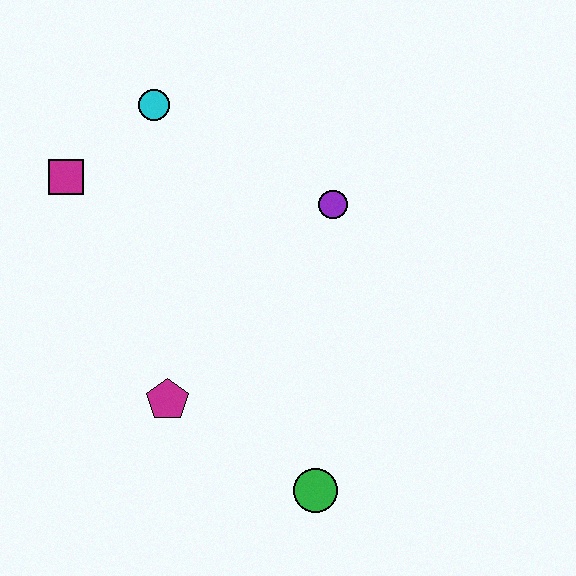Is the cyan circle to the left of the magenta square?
No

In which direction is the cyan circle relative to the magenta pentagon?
The cyan circle is above the magenta pentagon.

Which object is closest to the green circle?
The magenta pentagon is closest to the green circle.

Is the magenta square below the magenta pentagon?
No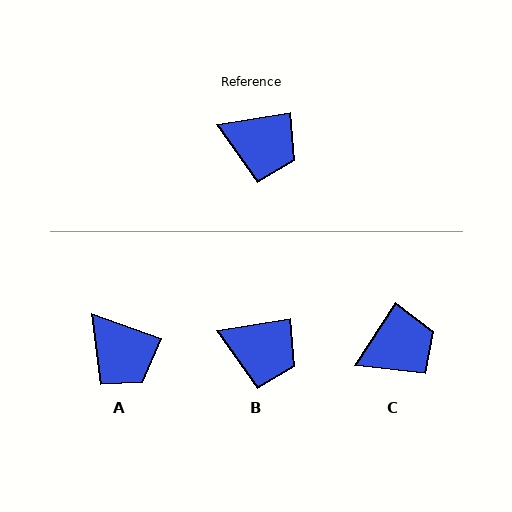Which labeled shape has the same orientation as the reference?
B.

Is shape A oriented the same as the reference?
No, it is off by about 28 degrees.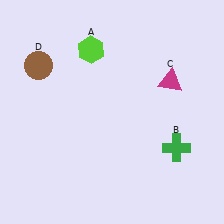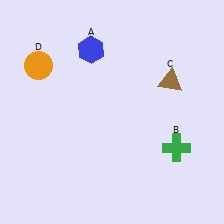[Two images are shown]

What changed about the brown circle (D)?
In Image 1, D is brown. In Image 2, it changed to orange.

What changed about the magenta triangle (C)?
In Image 1, C is magenta. In Image 2, it changed to brown.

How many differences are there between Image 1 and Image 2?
There are 3 differences between the two images.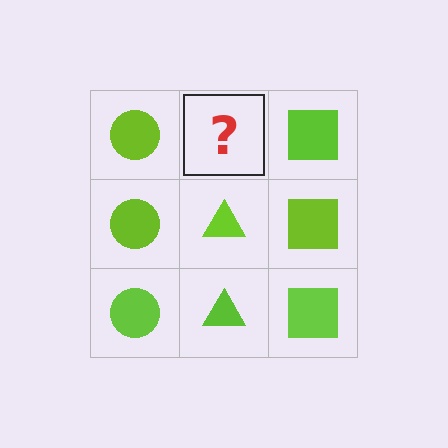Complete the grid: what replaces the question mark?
The question mark should be replaced with a lime triangle.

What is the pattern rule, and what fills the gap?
The rule is that each column has a consistent shape. The gap should be filled with a lime triangle.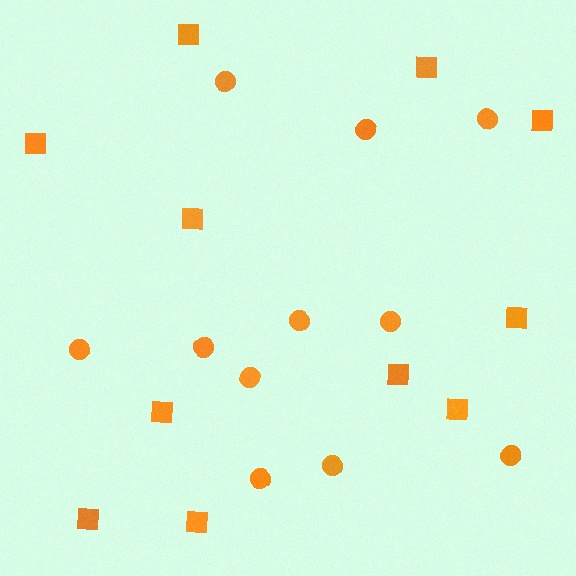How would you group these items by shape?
There are 2 groups: one group of circles (11) and one group of squares (11).